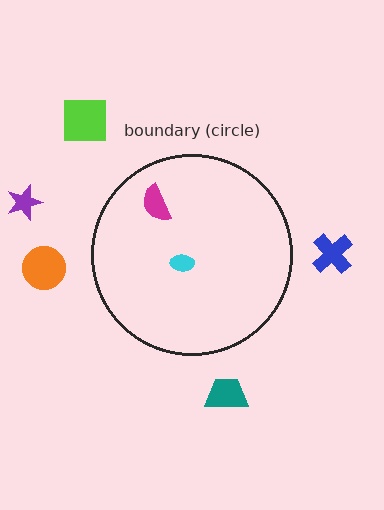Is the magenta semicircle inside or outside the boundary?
Inside.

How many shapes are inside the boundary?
2 inside, 5 outside.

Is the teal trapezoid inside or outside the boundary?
Outside.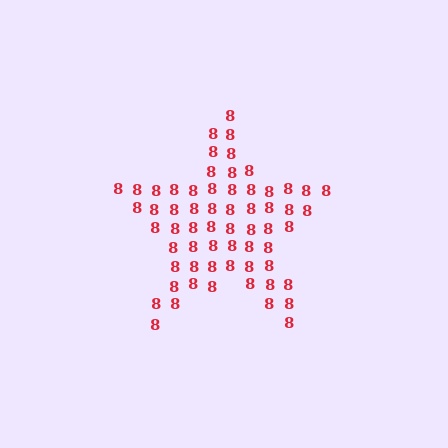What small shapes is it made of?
It is made of small digit 8's.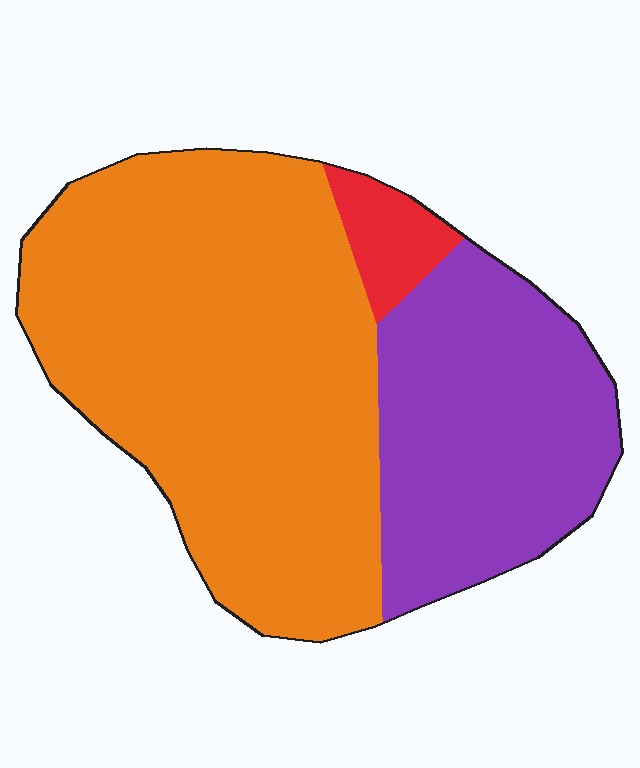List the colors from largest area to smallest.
From largest to smallest: orange, purple, red.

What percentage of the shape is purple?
Purple takes up between a quarter and a half of the shape.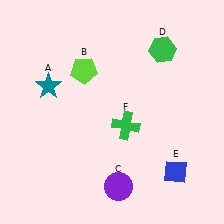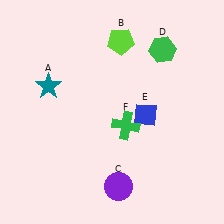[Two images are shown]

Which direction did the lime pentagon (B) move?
The lime pentagon (B) moved right.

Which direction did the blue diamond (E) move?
The blue diamond (E) moved up.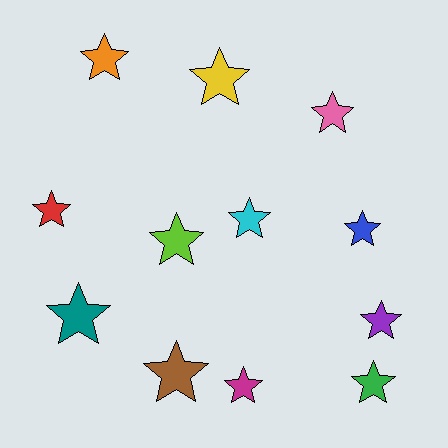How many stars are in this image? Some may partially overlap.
There are 12 stars.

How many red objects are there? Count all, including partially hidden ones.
There is 1 red object.